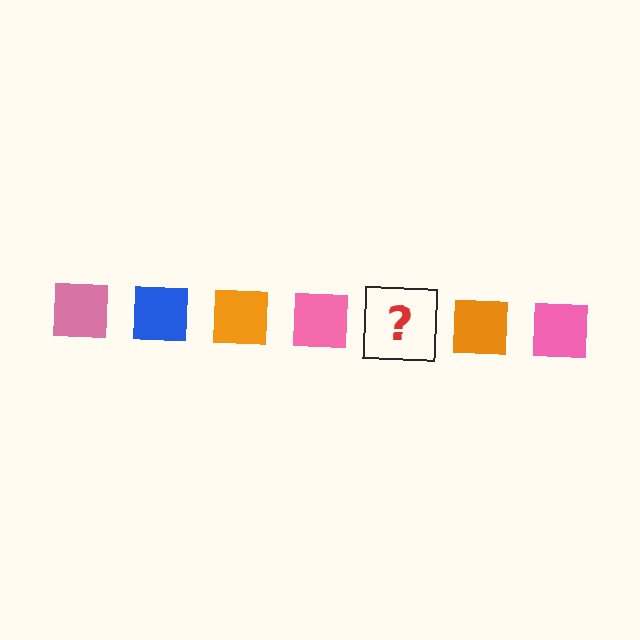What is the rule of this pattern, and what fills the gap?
The rule is that the pattern cycles through pink, blue, orange squares. The gap should be filled with a blue square.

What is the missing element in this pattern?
The missing element is a blue square.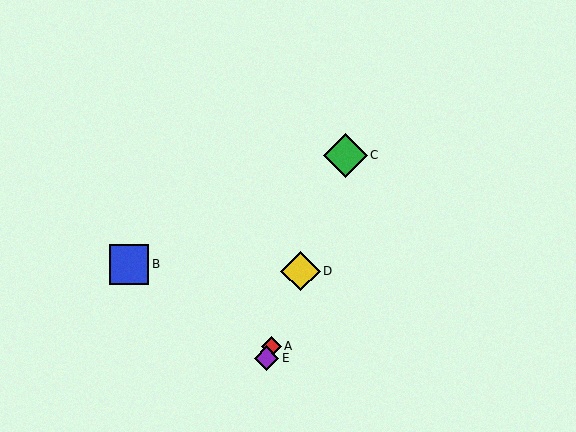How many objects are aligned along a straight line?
4 objects (A, C, D, E) are aligned along a straight line.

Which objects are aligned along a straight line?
Objects A, C, D, E are aligned along a straight line.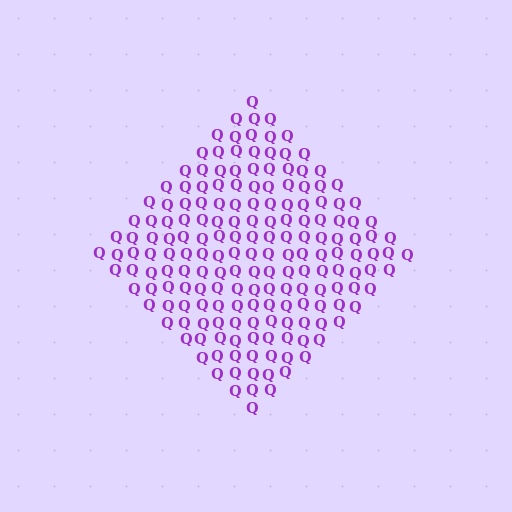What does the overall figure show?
The overall figure shows a diamond.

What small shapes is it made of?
It is made of small letter Q's.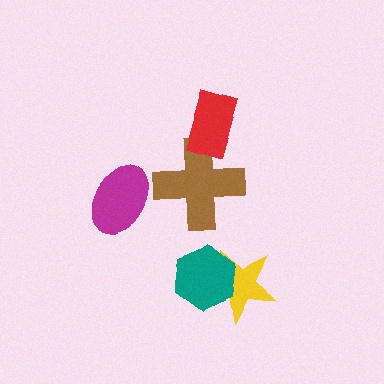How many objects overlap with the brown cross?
1 object overlaps with the brown cross.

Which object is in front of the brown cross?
The red rectangle is in front of the brown cross.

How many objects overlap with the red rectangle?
1 object overlaps with the red rectangle.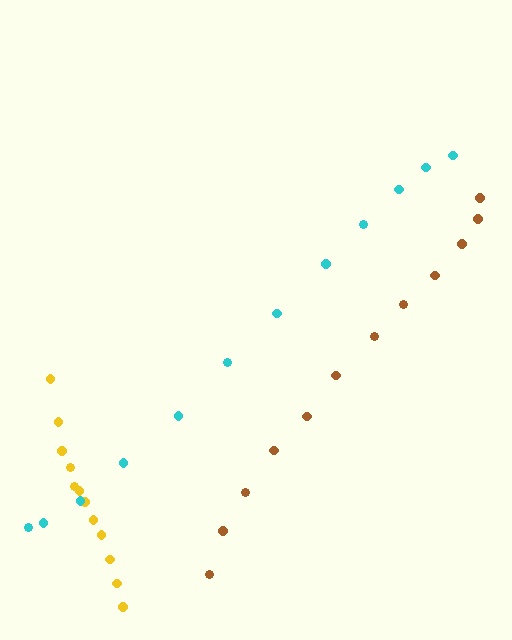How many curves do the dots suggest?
There are 3 distinct paths.